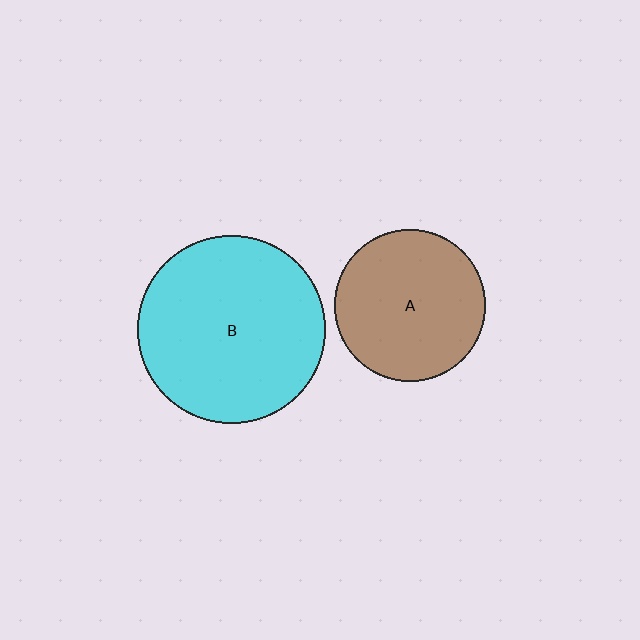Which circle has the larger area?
Circle B (cyan).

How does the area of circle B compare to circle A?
Approximately 1.5 times.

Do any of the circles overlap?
No, none of the circles overlap.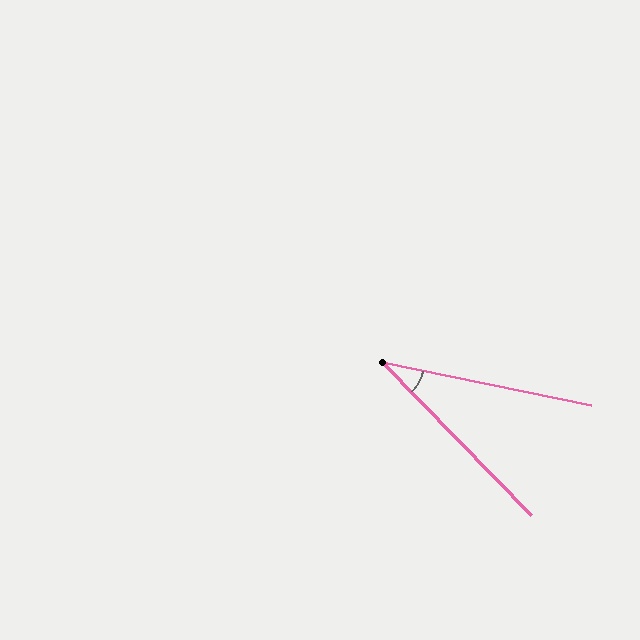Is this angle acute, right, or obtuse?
It is acute.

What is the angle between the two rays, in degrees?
Approximately 34 degrees.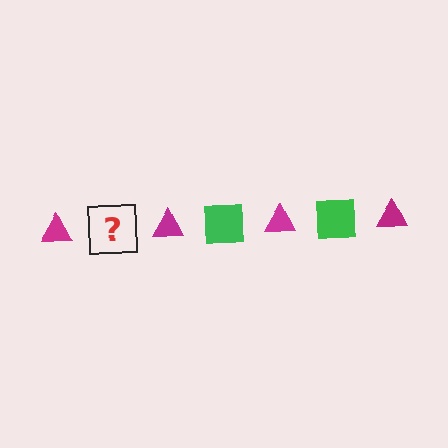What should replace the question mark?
The question mark should be replaced with a green square.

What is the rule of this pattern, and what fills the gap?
The rule is that the pattern alternates between magenta triangle and green square. The gap should be filled with a green square.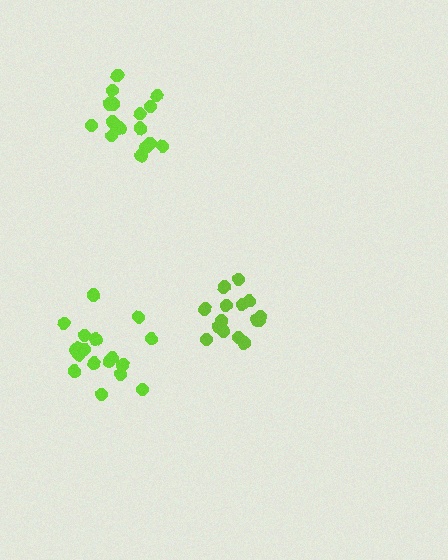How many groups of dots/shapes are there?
There are 3 groups.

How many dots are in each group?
Group 1: 18 dots, Group 2: 15 dots, Group 3: 18 dots (51 total).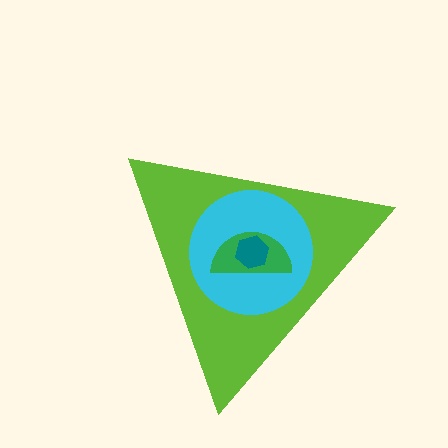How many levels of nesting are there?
4.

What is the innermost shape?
The teal hexagon.